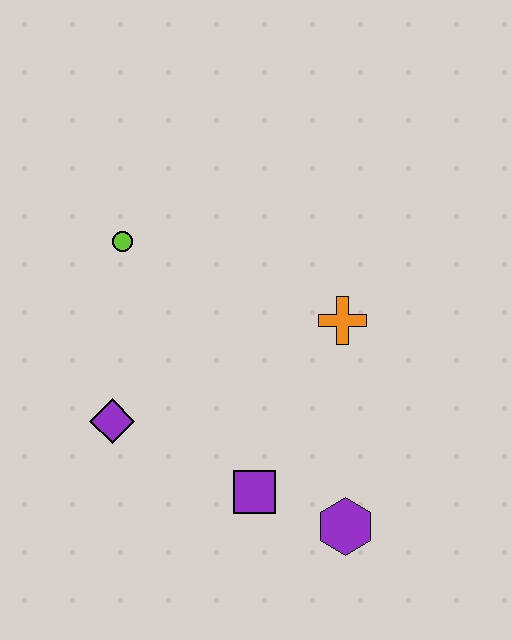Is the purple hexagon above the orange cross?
No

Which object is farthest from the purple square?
The lime circle is farthest from the purple square.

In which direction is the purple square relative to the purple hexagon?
The purple square is to the left of the purple hexagon.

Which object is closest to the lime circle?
The purple diamond is closest to the lime circle.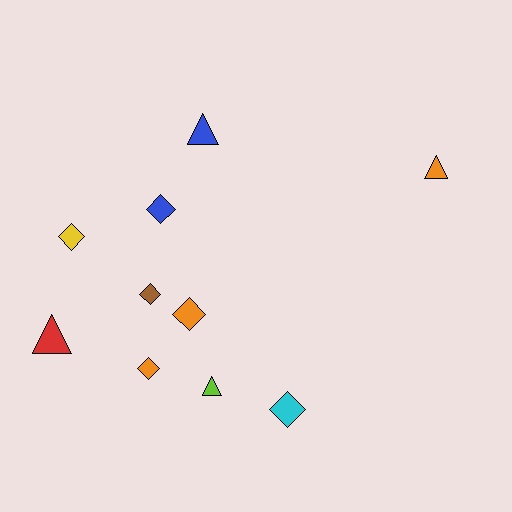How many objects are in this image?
There are 10 objects.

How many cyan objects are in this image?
There is 1 cyan object.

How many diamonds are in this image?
There are 6 diamonds.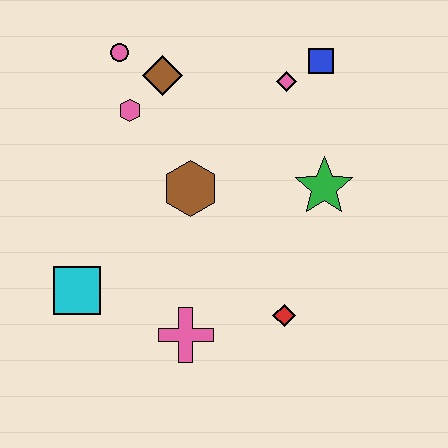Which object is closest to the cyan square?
The pink cross is closest to the cyan square.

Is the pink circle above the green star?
Yes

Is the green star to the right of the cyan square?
Yes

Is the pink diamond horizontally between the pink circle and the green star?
Yes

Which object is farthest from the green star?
The cyan square is farthest from the green star.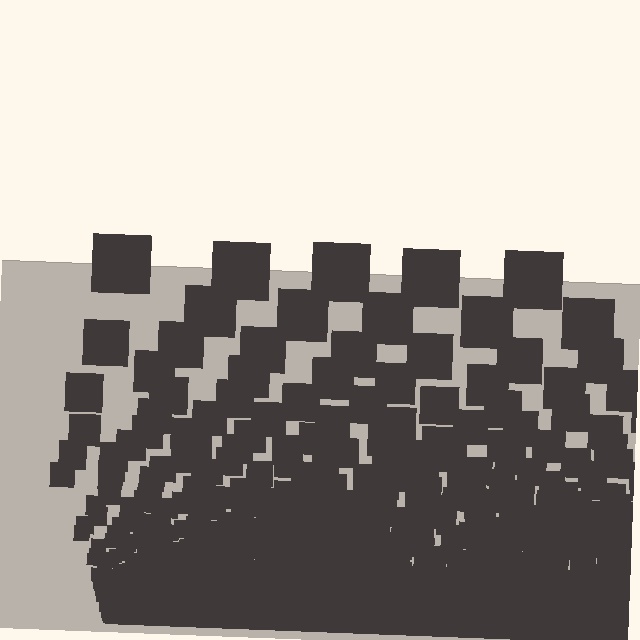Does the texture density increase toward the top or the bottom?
Density increases toward the bottom.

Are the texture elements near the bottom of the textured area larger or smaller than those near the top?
Smaller. The gradient is inverted — elements near the bottom are smaller and denser.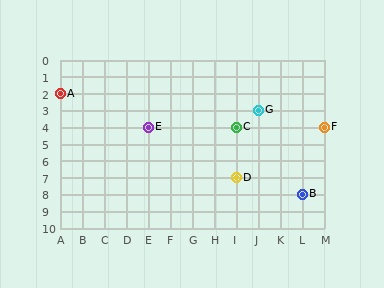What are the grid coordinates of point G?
Point G is at grid coordinates (J, 3).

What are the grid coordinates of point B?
Point B is at grid coordinates (L, 8).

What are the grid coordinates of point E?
Point E is at grid coordinates (E, 4).